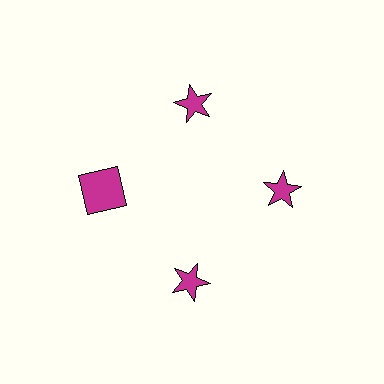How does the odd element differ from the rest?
It has a different shape: square instead of star.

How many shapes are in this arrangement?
There are 4 shapes arranged in a ring pattern.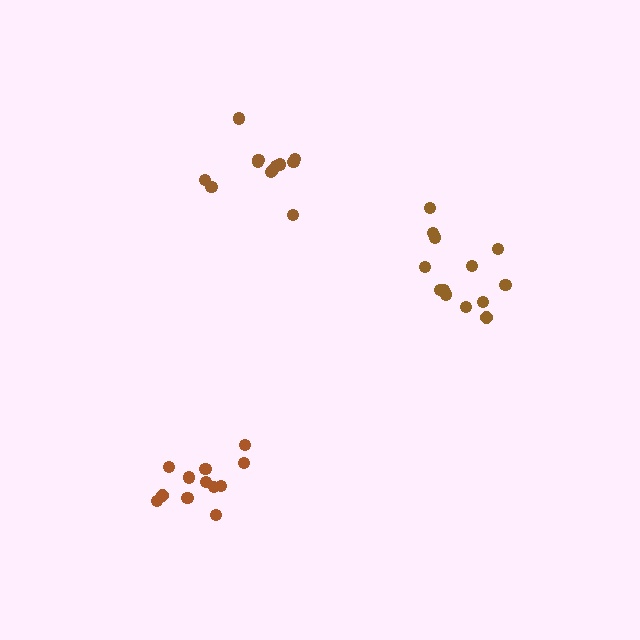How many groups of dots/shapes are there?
There are 3 groups.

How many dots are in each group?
Group 1: 12 dots, Group 2: 12 dots, Group 3: 13 dots (37 total).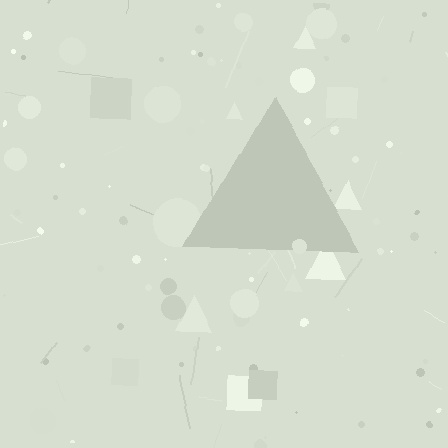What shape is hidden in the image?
A triangle is hidden in the image.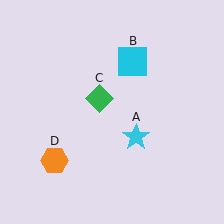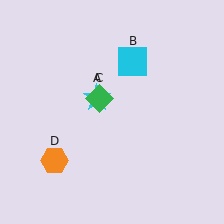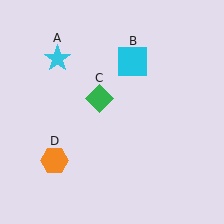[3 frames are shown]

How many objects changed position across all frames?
1 object changed position: cyan star (object A).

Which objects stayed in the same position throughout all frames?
Cyan square (object B) and green diamond (object C) and orange hexagon (object D) remained stationary.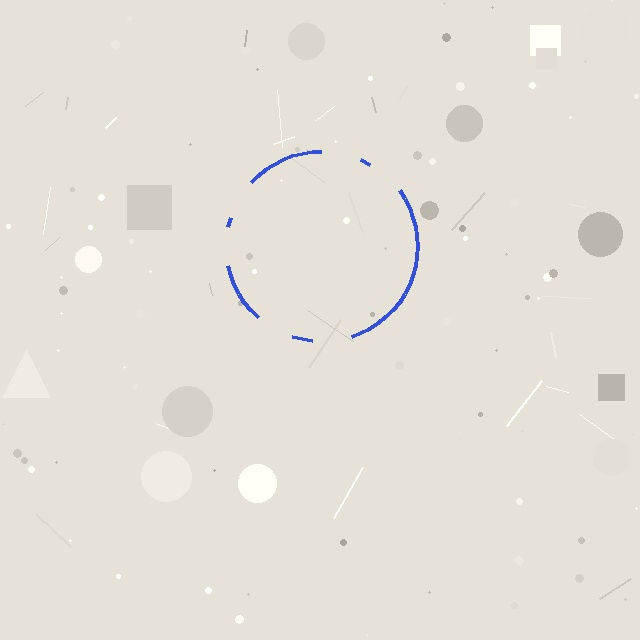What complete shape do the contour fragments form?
The contour fragments form a circle.